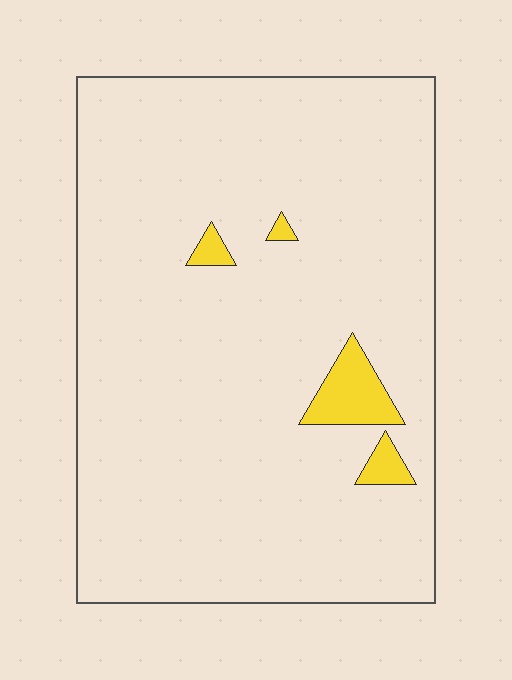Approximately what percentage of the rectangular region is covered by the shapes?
Approximately 5%.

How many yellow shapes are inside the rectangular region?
4.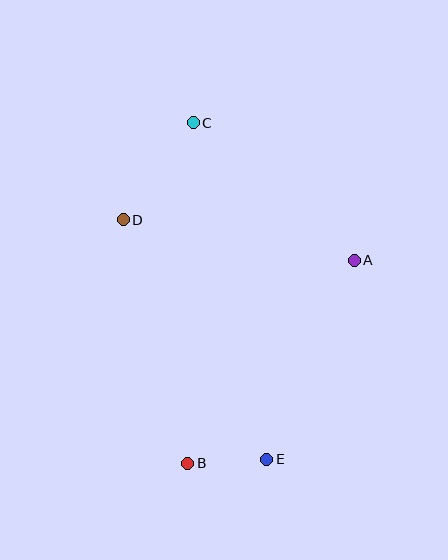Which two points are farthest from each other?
Points C and E are farthest from each other.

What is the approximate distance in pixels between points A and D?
The distance between A and D is approximately 235 pixels.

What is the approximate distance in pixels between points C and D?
The distance between C and D is approximately 120 pixels.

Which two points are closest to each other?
Points B and E are closest to each other.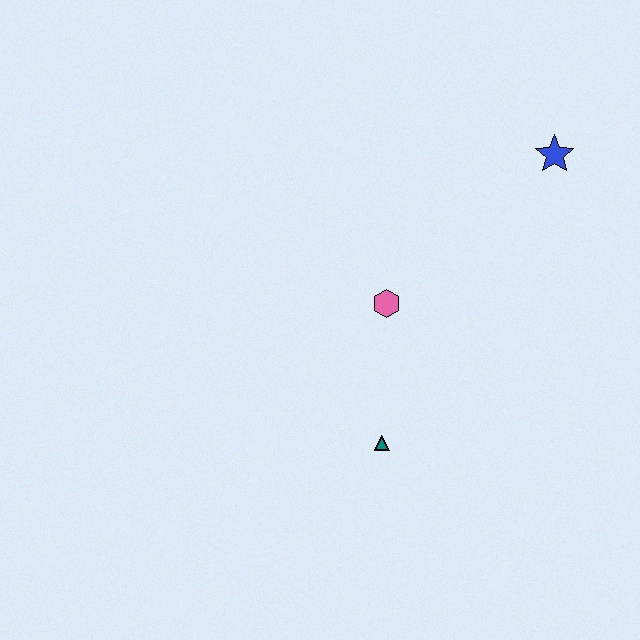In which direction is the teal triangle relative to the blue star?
The teal triangle is below the blue star.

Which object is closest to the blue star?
The pink hexagon is closest to the blue star.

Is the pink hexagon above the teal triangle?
Yes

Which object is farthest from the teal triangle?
The blue star is farthest from the teal triangle.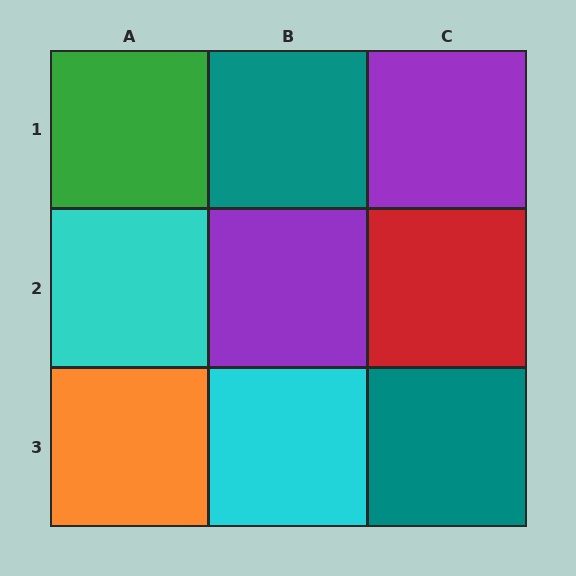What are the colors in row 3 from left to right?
Orange, cyan, teal.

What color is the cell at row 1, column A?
Green.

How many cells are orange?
1 cell is orange.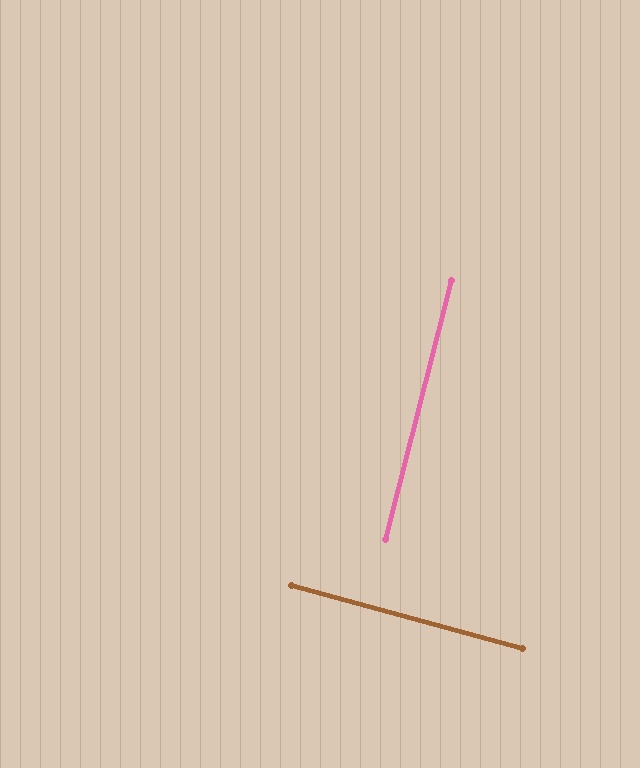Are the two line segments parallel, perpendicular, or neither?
Perpendicular — they meet at approximately 89°.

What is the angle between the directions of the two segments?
Approximately 89 degrees.